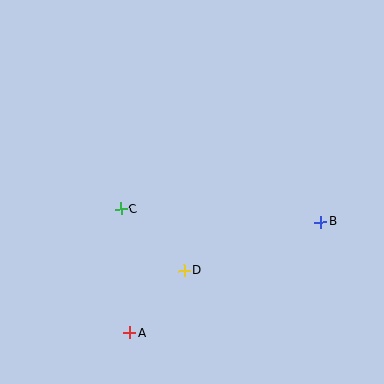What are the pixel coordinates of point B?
Point B is at (321, 222).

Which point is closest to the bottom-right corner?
Point B is closest to the bottom-right corner.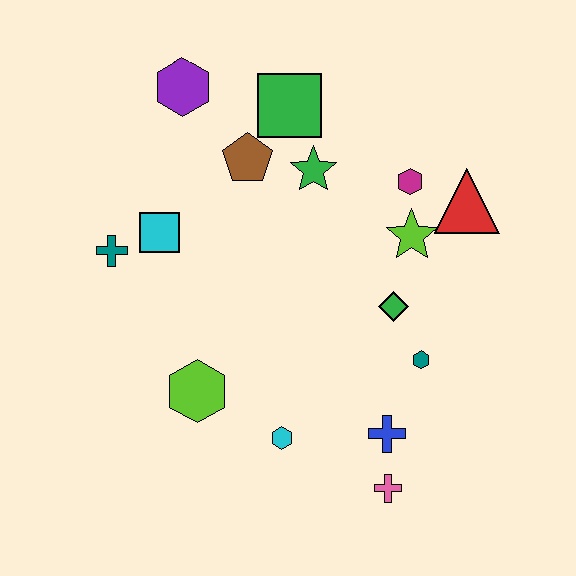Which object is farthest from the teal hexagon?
The purple hexagon is farthest from the teal hexagon.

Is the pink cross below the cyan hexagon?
Yes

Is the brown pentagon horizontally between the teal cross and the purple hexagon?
No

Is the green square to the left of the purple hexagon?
No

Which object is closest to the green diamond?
The teal hexagon is closest to the green diamond.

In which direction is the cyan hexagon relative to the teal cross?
The cyan hexagon is below the teal cross.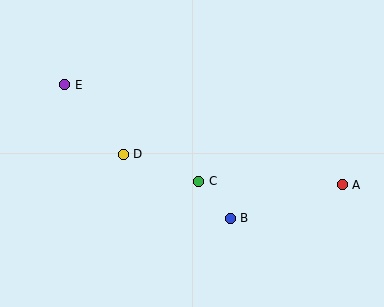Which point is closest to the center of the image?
Point C at (199, 181) is closest to the center.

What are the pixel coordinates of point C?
Point C is at (199, 181).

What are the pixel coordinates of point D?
Point D is at (123, 154).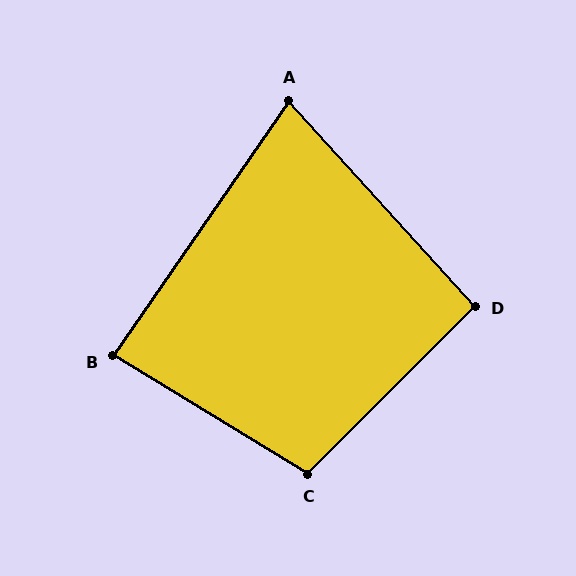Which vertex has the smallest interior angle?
A, at approximately 77 degrees.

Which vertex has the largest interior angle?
C, at approximately 103 degrees.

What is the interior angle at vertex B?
Approximately 87 degrees (approximately right).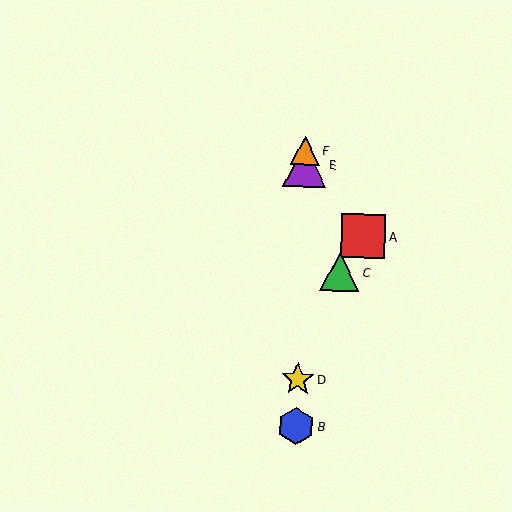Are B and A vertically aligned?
No, B is at x≈296 and A is at x≈363.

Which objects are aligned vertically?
Objects B, D, E, F are aligned vertically.